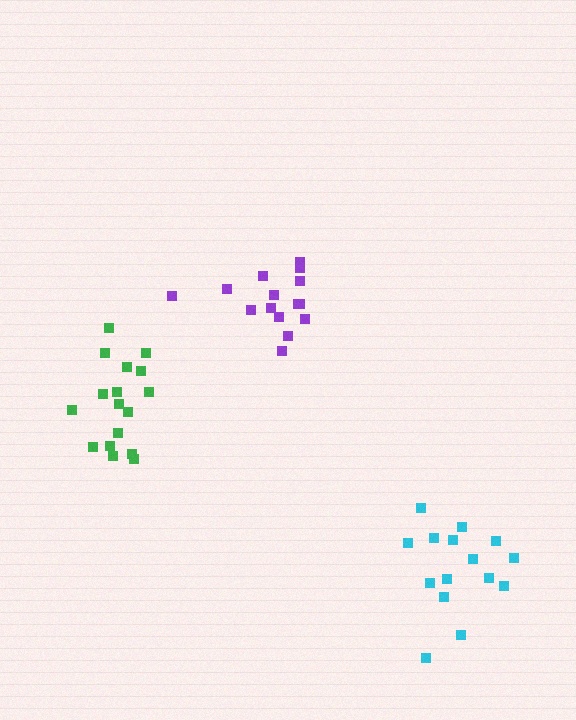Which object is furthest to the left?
The green cluster is leftmost.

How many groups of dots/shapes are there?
There are 3 groups.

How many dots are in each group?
Group 1: 15 dots, Group 2: 15 dots, Group 3: 17 dots (47 total).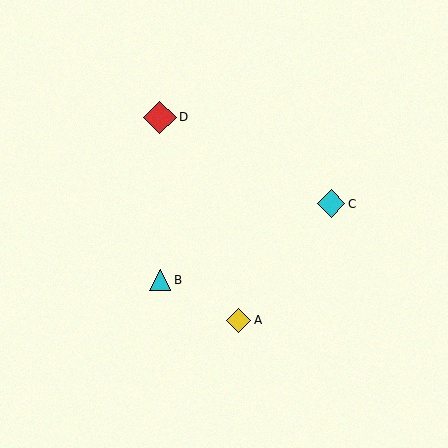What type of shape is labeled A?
Shape A is a yellow diamond.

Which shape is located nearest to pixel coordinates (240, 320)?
The yellow diamond (labeled A) at (238, 320) is nearest to that location.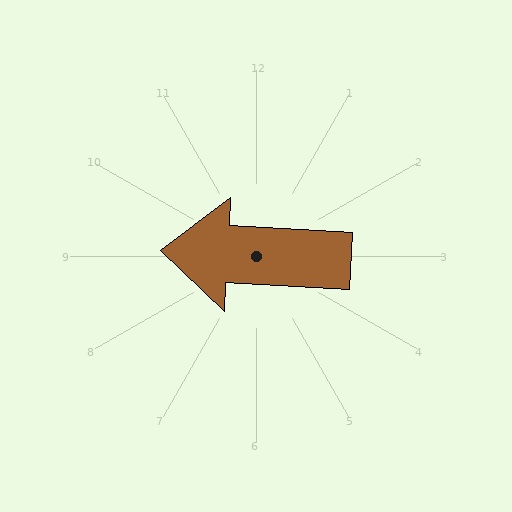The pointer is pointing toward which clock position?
Roughly 9 o'clock.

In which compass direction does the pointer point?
West.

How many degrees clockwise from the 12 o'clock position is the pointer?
Approximately 273 degrees.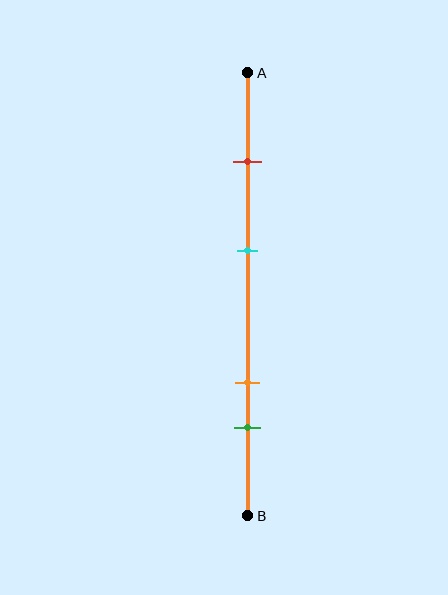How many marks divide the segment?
There are 4 marks dividing the segment.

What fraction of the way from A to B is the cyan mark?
The cyan mark is approximately 40% (0.4) of the way from A to B.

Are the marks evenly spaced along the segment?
No, the marks are not evenly spaced.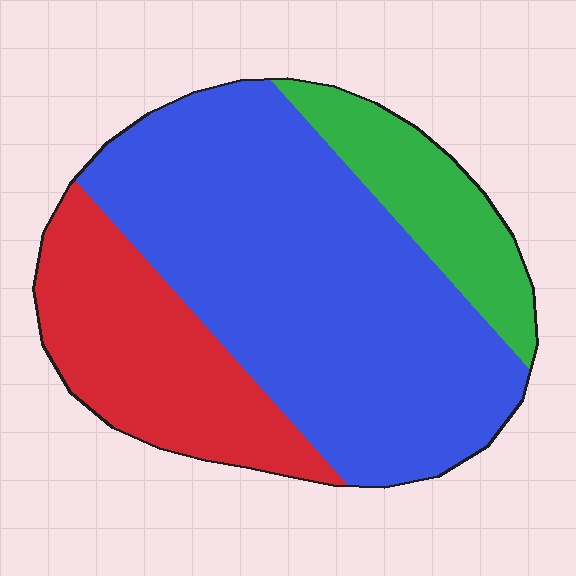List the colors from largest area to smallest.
From largest to smallest: blue, red, green.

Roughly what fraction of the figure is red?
Red covers around 25% of the figure.